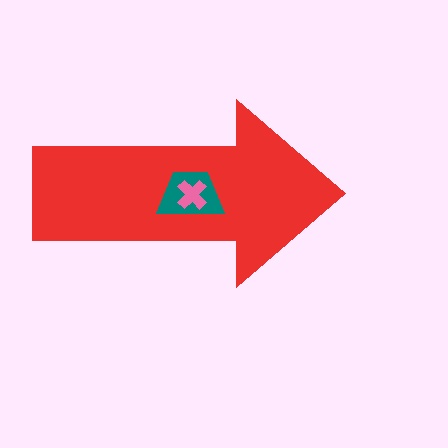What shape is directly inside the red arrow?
The teal trapezoid.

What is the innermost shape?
The pink cross.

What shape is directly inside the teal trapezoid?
The pink cross.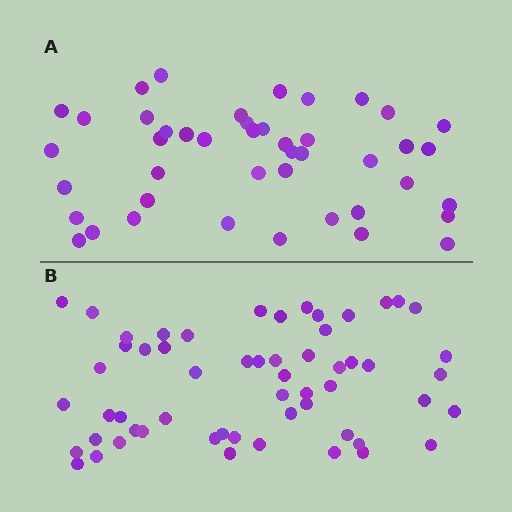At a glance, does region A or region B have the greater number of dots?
Region B (the bottom region) has more dots.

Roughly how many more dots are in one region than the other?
Region B has approximately 15 more dots than region A.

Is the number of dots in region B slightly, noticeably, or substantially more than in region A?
Region B has noticeably more, but not dramatically so. The ratio is roughly 1.3 to 1.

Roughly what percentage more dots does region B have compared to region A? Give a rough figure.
About 30% more.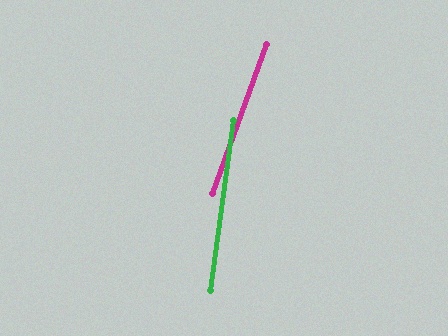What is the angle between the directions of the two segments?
Approximately 12 degrees.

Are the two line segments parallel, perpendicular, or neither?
Neither parallel nor perpendicular — they differ by about 12°.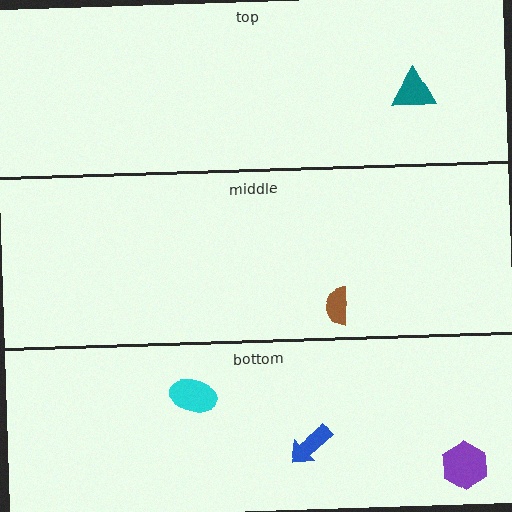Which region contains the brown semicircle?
The middle region.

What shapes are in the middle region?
The brown semicircle.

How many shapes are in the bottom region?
3.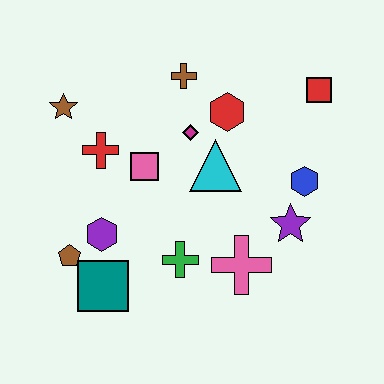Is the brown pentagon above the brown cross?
No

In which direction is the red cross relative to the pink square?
The red cross is to the left of the pink square.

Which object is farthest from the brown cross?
The teal square is farthest from the brown cross.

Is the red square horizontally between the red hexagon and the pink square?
No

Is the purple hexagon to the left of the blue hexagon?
Yes